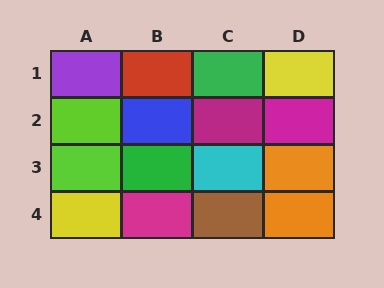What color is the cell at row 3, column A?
Lime.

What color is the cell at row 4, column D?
Orange.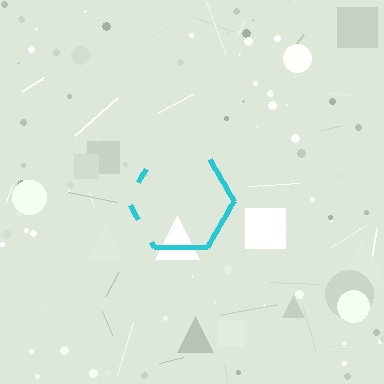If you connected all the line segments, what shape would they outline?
They would outline a hexagon.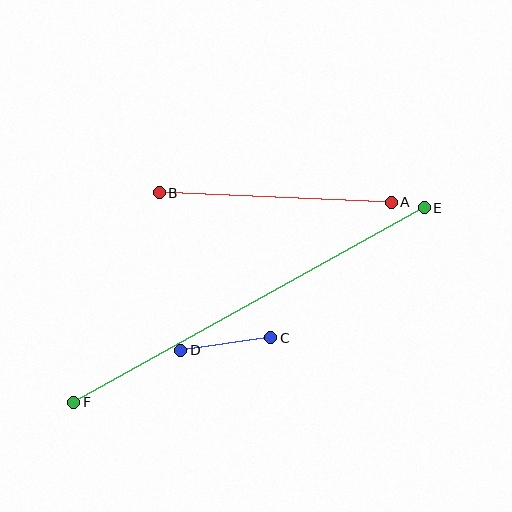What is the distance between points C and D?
The distance is approximately 91 pixels.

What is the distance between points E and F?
The distance is approximately 401 pixels.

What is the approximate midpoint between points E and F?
The midpoint is at approximately (249, 305) pixels.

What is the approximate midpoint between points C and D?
The midpoint is at approximately (226, 344) pixels.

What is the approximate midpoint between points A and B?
The midpoint is at approximately (275, 197) pixels.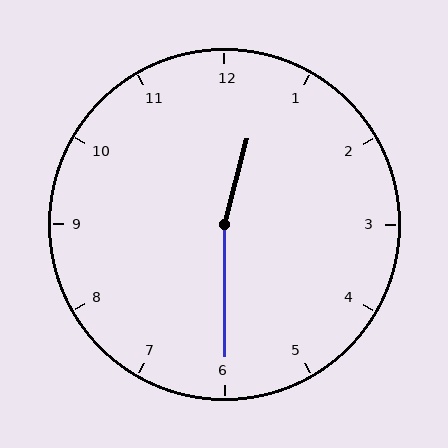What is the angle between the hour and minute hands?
Approximately 165 degrees.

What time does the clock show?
12:30.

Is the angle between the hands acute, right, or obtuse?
It is obtuse.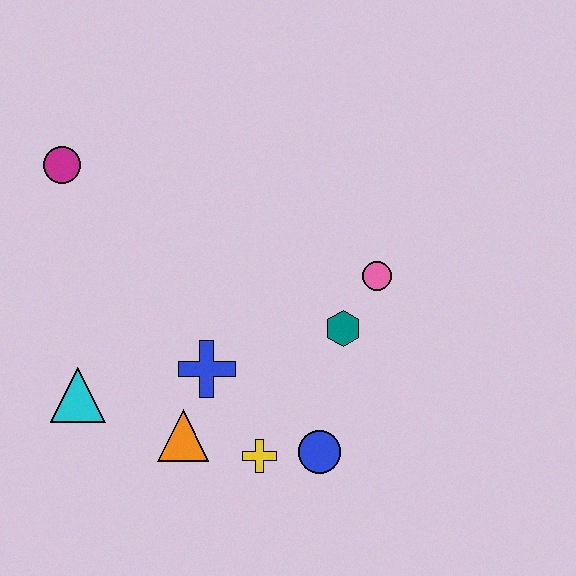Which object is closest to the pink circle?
The teal hexagon is closest to the pink circle.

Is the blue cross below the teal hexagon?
Yes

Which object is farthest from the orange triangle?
The magenta circle is farthest from the orange triangle.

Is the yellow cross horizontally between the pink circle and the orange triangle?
Yes